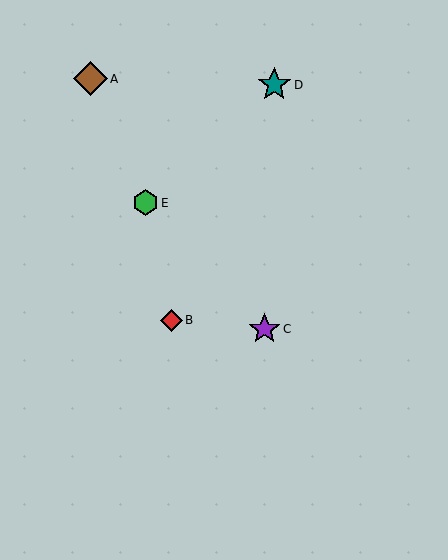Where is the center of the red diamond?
The center of the red diamond is at (171, 321).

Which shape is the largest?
The brown diamond (labeled A) is the largest.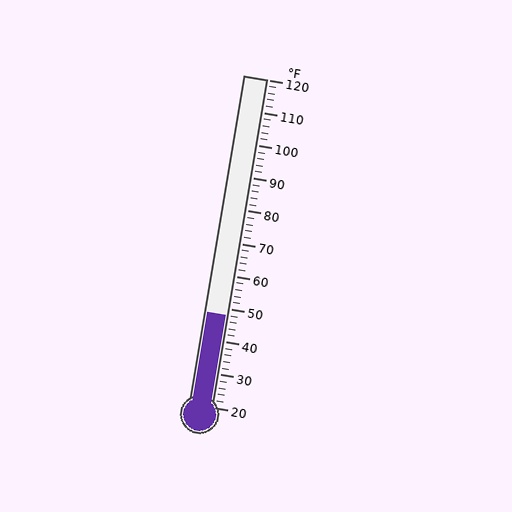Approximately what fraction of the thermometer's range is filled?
The thermometer is filled to approximately 30% of its range.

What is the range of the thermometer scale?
The thermometer scale ranges from 20°F to 120°F.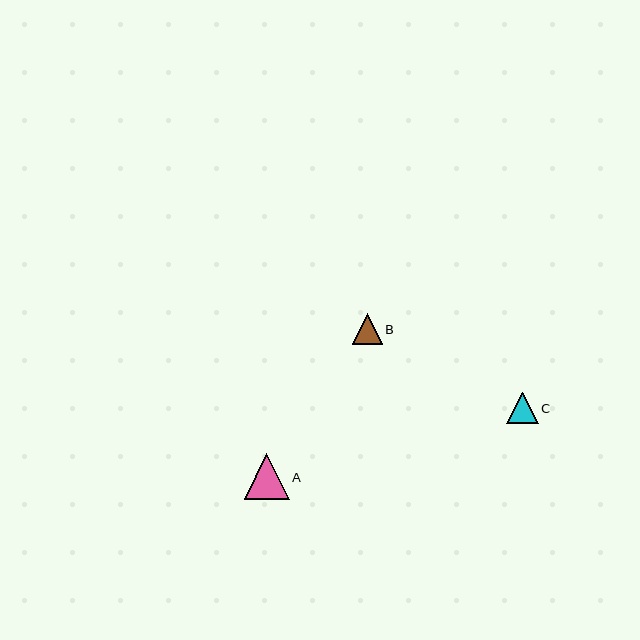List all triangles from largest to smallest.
From largest to smallest: A, C, B.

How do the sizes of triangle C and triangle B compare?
Triangle C and triangle B are approximately the same size.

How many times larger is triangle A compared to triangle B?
Triangle A is approximately 1.5 times the size of triangle B.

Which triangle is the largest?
Triangle A is the largest with a size of approximately 45 pixels.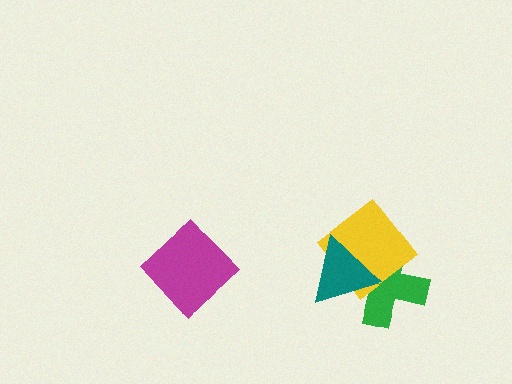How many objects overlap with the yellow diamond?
2 objects overlap with the yellow diamond.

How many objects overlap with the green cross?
2 objects overlap with the green cross.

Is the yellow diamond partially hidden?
Yes, it is partially covered by another shape.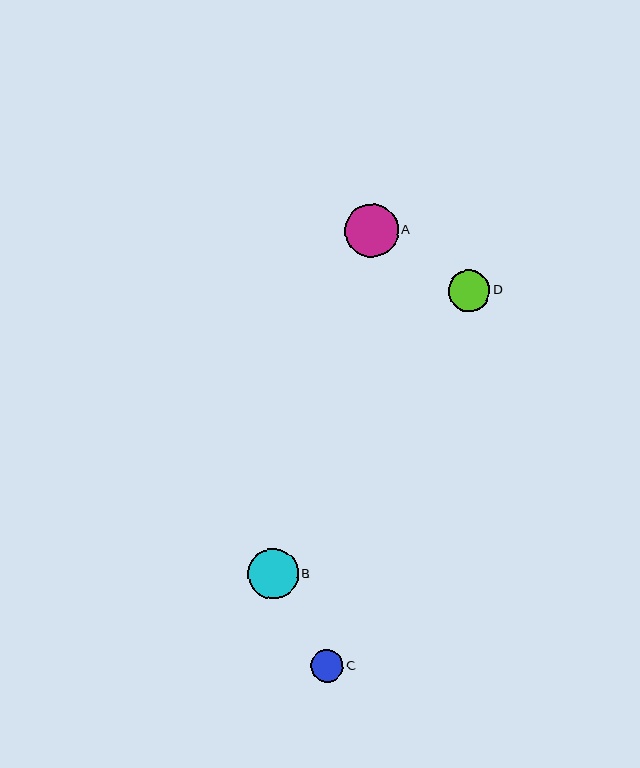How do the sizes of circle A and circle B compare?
Circle A and circle B are approximately the same size.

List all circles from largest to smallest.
From largest to smallest: A, B, D, C.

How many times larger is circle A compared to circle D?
Circle A is approximately 1.3 times the size of circle D.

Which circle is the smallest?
Circle C is the smallest with a size of approximately 33 pixels.